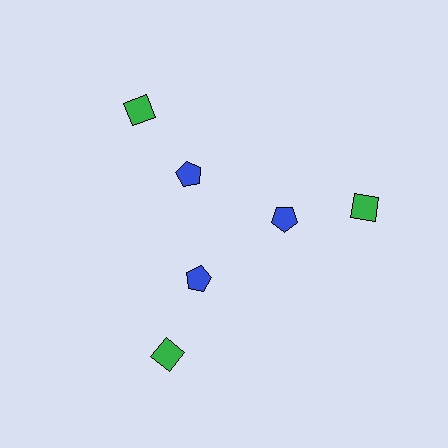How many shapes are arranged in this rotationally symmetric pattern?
There are 6 shapes, arranged in 3 groups of 2.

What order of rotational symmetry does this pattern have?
This pattern has 3-fold rotational symmetry.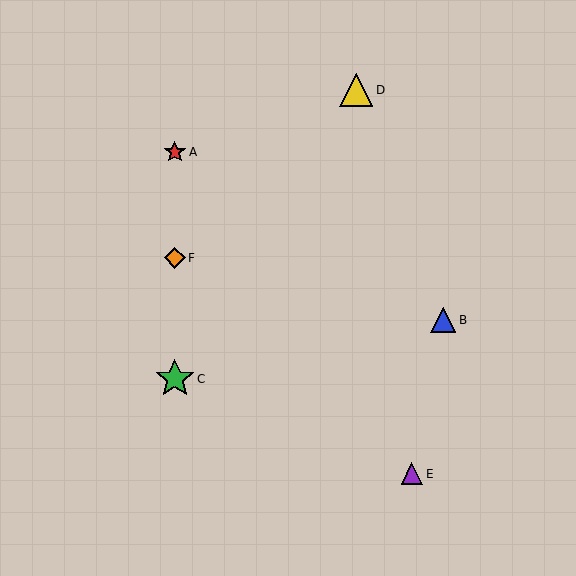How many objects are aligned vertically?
3 objects (A, C, F) are aligned vertically.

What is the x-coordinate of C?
Object C is at x≈175.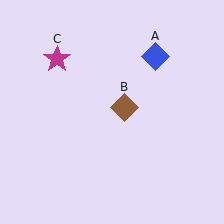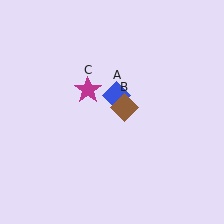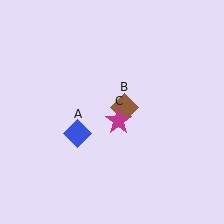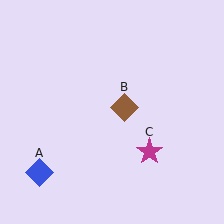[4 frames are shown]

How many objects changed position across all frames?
2 objects changed position: blue diamond (object A), magenta star (object C).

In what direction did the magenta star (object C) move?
The magenta star (object C) moved down and to the right.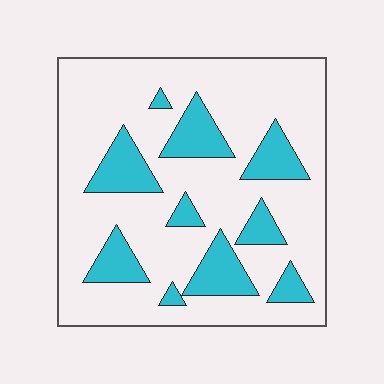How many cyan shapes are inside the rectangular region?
10.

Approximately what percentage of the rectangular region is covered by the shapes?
Approximately 20%.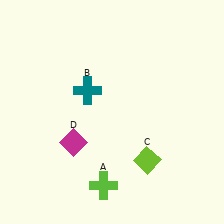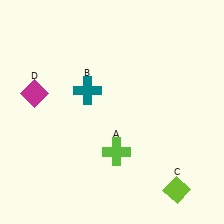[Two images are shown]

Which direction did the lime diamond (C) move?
The lime diamond (C) moved down.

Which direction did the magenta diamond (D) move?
The magenta diamond (D) moved up.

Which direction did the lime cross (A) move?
The lime cross (A) moved up.